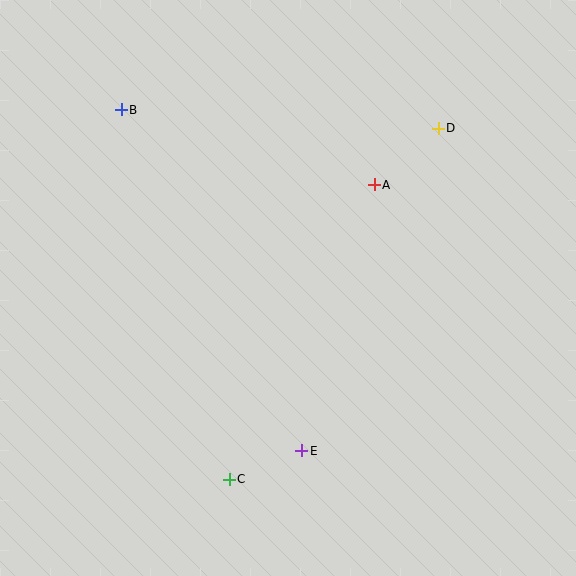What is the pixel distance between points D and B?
The distance between D and B is 317 pixels.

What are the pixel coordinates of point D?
Point D is at (438, 128).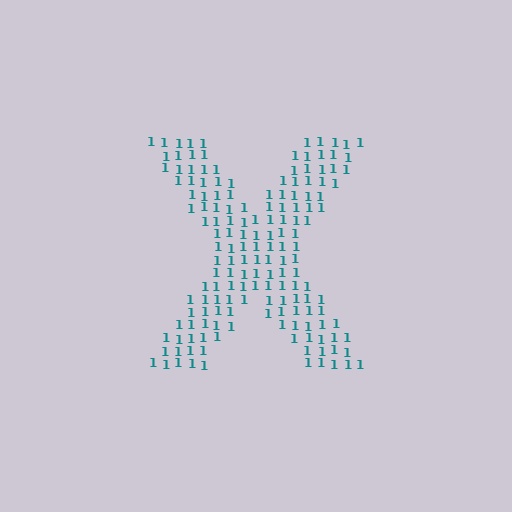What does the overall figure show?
The overall figure shows the letter X.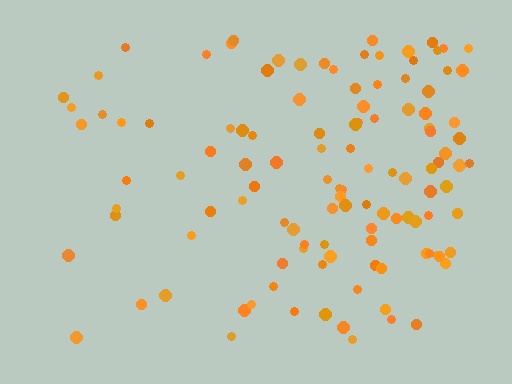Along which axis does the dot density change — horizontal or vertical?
Horizontal.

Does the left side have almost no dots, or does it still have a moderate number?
Still a moderate number, just noticeably fewer than the right.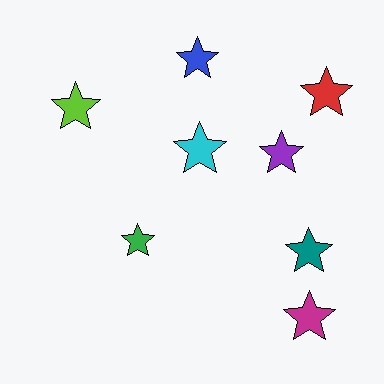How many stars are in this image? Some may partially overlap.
There are 8 stars.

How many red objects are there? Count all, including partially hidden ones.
There is 1 red object.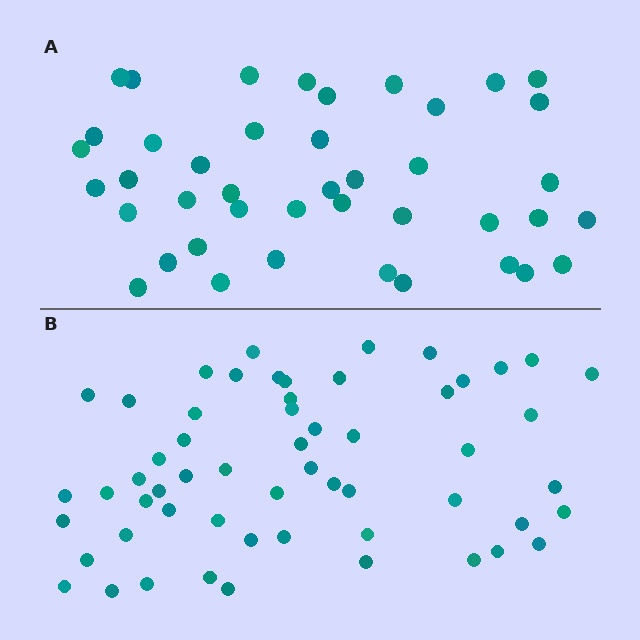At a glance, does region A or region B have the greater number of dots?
Region B (the bottom region) has more dots.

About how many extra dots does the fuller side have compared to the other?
Region B has approximately 15 more dots than region A.